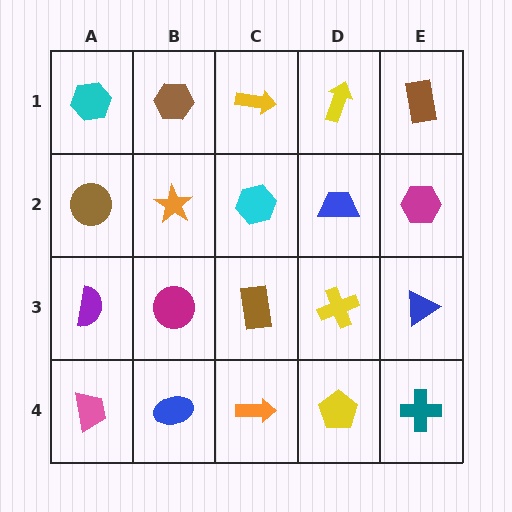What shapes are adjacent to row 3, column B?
An orange star (row 2, column B), a blue ellipse (row 4, column B), a purple semicircle (row 3, column A), a brown rectangle (row 3, column C).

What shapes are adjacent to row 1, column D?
A blue trapezoid (row 2, column D), a yellow arrow (row 1, column C), a brown rectangle (row 1, column E).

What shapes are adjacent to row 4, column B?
A magenta circle (row 3, column B), a pink trapezoid (row 4, column A), an orange arrow (row 4, column C).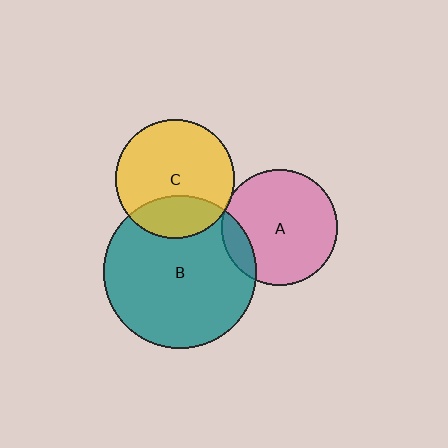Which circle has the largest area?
Circle B (teal).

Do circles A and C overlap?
Yes.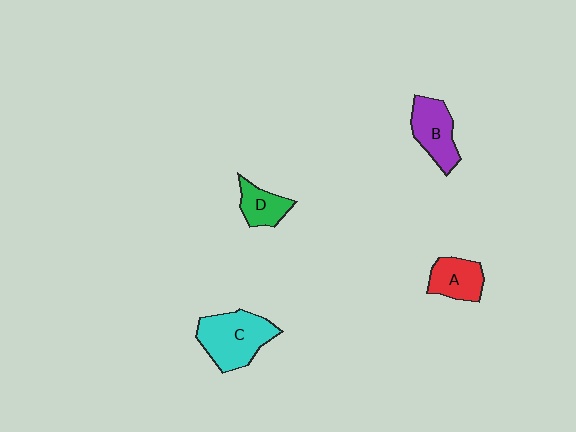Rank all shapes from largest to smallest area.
From largest to smallest: C (cyan), B (purple), A (red), D (green).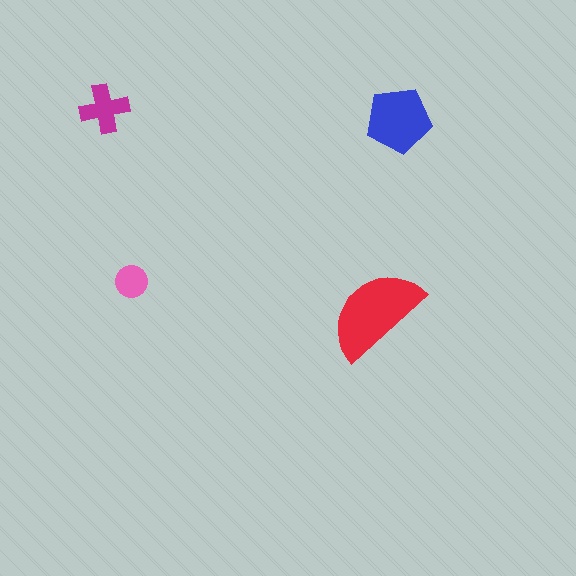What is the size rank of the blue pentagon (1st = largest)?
2nd.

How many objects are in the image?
There are 4 objects in the image.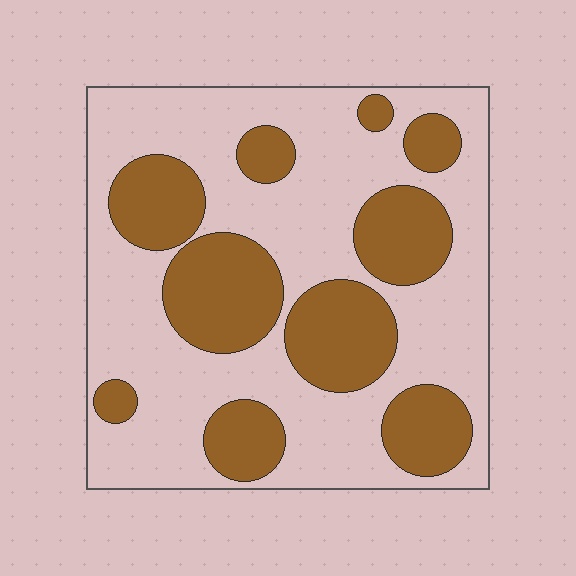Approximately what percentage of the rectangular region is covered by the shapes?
Approximately 35%.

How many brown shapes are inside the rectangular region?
10.